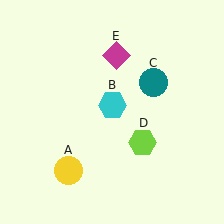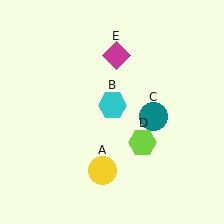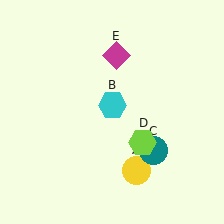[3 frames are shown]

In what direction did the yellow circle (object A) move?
The yellow circle (object A) moved right.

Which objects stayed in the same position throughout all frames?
Cyan hexagon (object B) and lime hexagon (object D) and magenta diamond (object E) remained stationary.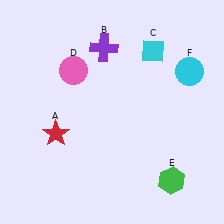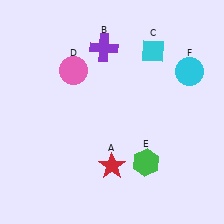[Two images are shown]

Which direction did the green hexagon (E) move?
The green hexagon (E) moved left.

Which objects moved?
The objects that moved are: the red star (A), the green hexagon (E).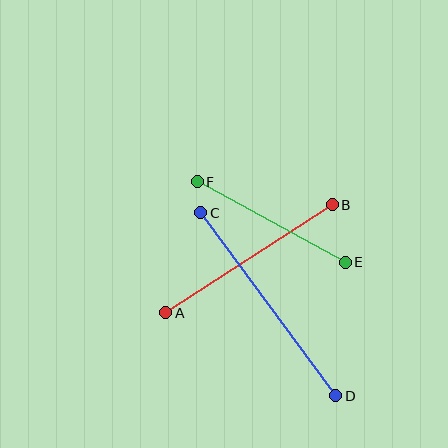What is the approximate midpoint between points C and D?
The midpoint is at approximately (268, 304) pixels.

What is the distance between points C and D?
The distance is approximately 227 pixels.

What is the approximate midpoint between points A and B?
The midpoint is at approximately (249, 259) pixels.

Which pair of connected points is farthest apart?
Points C and D are farthest apart.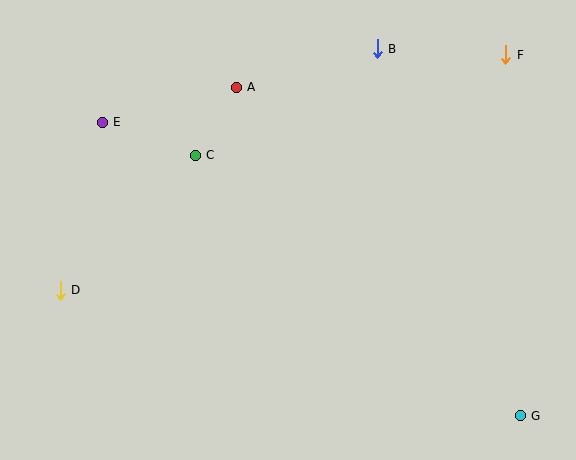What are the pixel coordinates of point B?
Point B is at (377, 49).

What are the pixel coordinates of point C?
Point C is at (195, 155).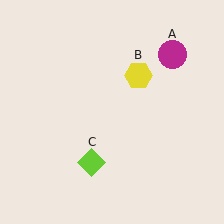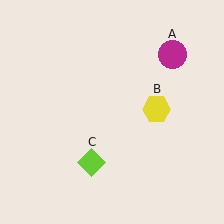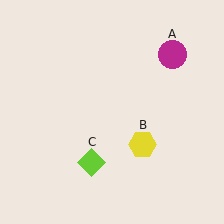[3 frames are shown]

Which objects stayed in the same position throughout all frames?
Magenta circle (object A) and lime diamond (object C) remained stationary.